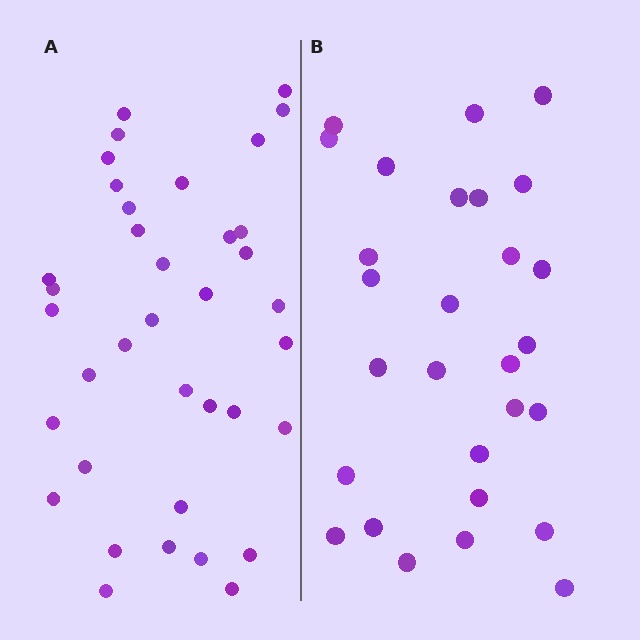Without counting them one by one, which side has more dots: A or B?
Region A (the left region) has more dots.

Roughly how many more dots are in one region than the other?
Region A has roughly 8 or so more dots than region B.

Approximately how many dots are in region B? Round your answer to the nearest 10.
About 30 dots. (The exact count is 28, which rounds to 30.)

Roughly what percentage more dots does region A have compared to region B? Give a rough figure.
About 30% more.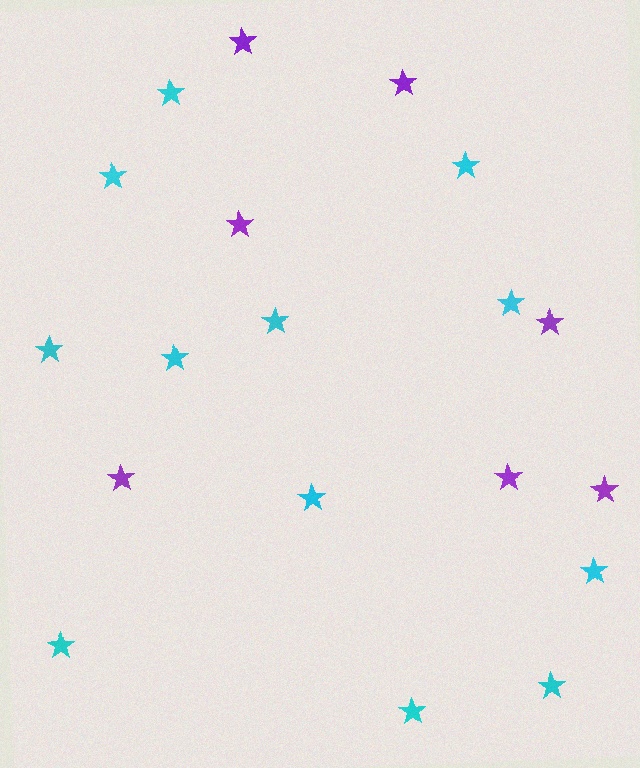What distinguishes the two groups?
There are 2 groups: one group of purple stars (7) and one group of cyan stars (12).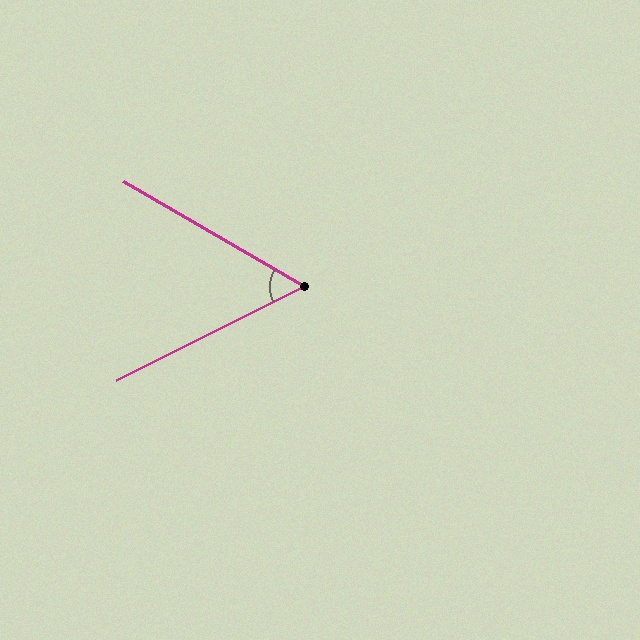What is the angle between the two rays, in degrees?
Approximately 57 degrees.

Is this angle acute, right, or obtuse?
It is acute.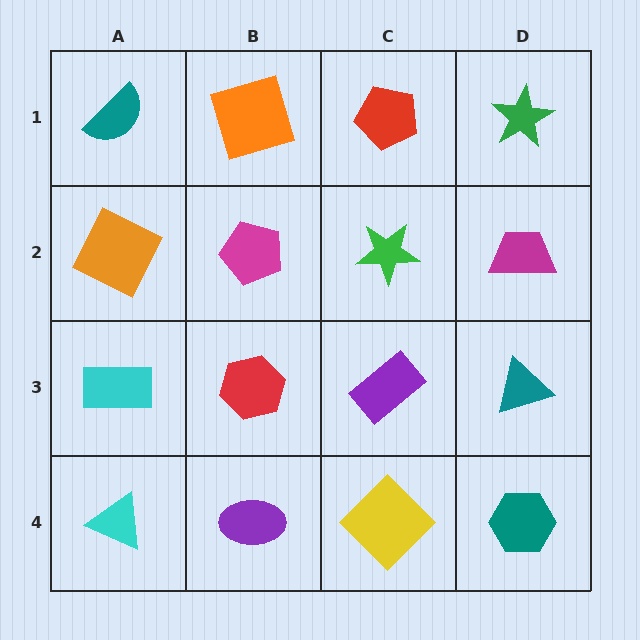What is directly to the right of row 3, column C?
A teal triangle.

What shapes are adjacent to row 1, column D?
A magenta trapezoid (row 2, column D), a red pentagon (row 1, column C).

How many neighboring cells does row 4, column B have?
3.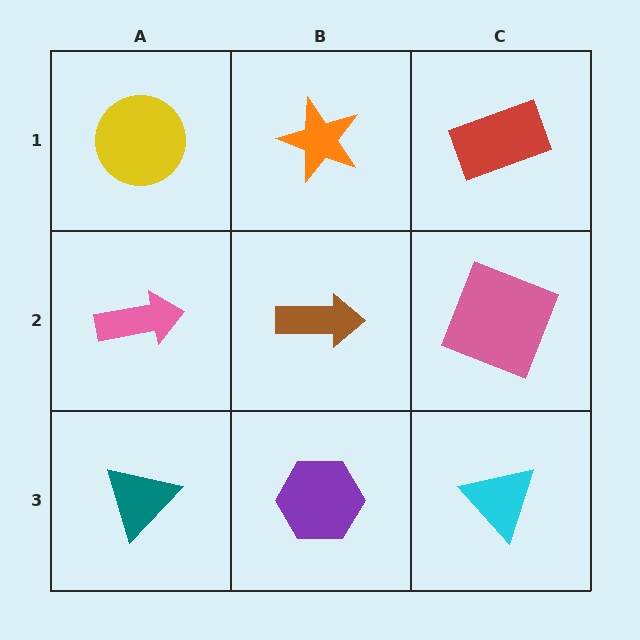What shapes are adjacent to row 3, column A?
A pink arrow (row 2, column A), a purple hexagon (row 3, column B).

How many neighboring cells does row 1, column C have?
2.